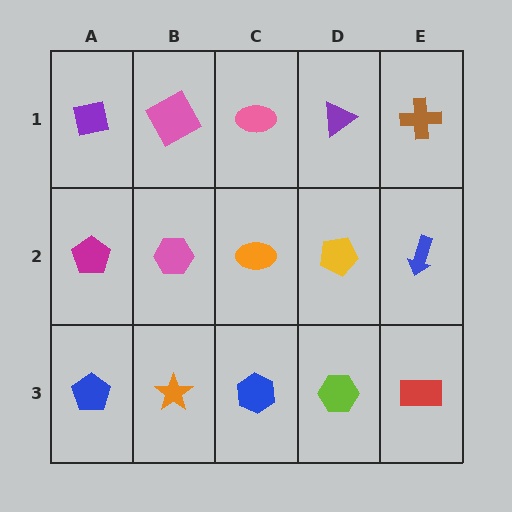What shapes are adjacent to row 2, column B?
A pink square (row 1, column B), an orange star (row 3, column B), a magenta pentagon (row 2, column A), an orange ellipse (row 2, column C).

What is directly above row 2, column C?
A pink ellipse.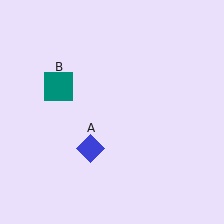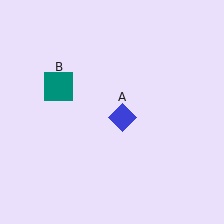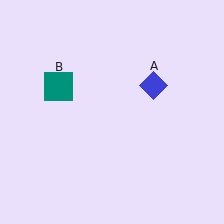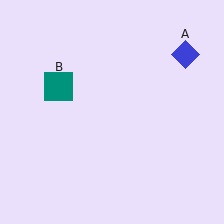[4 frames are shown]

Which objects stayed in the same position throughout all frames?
Teal square (object B) remained stationary.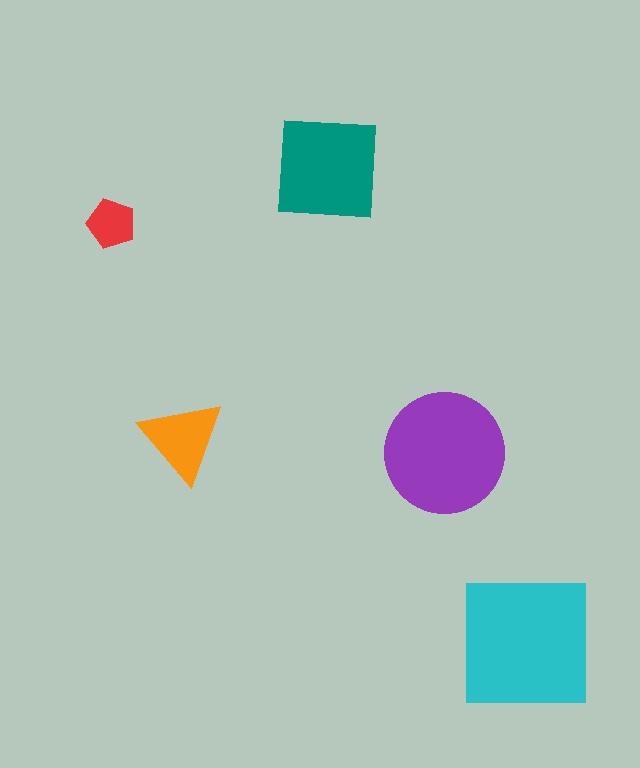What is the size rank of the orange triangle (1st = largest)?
4th.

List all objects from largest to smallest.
The cyan square, the purple circle, the teal square, the orange triangle, the red pentagon.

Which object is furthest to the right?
The cyan square is rightmost.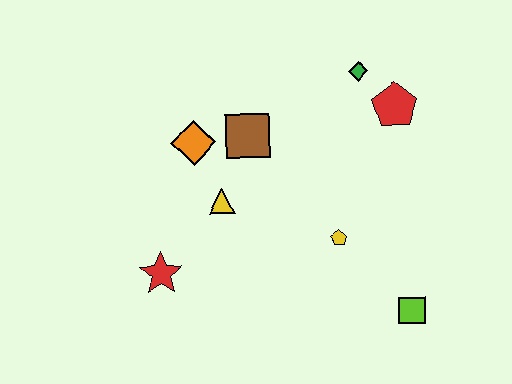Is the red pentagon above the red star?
Yes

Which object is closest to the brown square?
The orange diamond is closest to the brown square.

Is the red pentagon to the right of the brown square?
Yes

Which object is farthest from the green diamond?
The red star is farthest from the green diamond.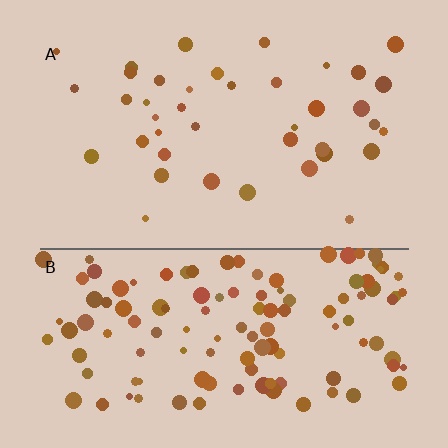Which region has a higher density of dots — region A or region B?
B (the bottom).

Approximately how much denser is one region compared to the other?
Approximately 3.2× — region B over region A.